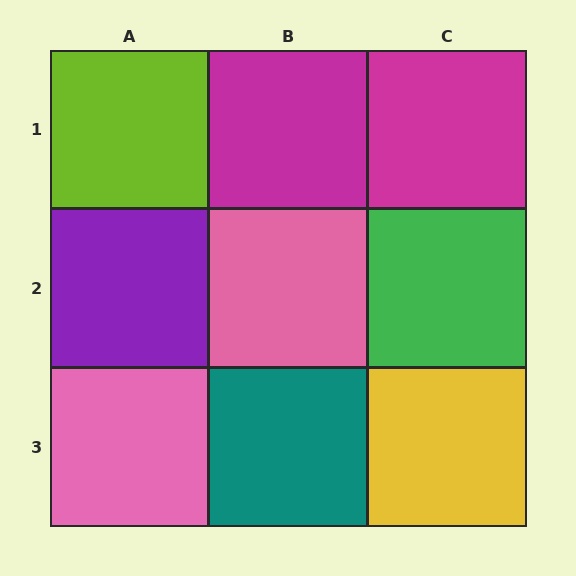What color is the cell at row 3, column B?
Teal.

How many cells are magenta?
2 cells are magenta.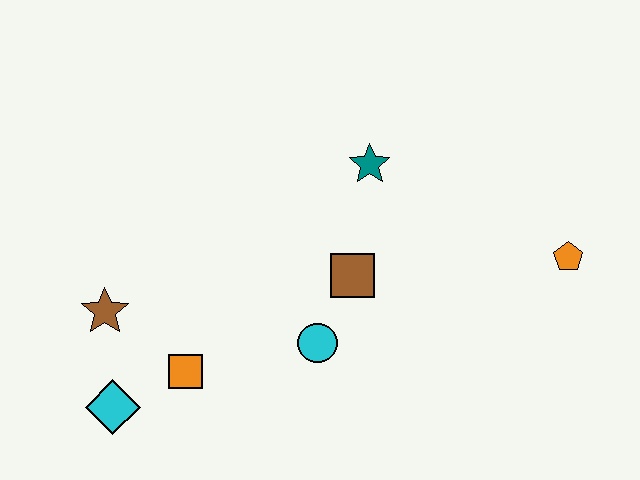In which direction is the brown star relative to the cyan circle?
The brown star is to the left of the cyan circle.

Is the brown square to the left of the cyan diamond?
No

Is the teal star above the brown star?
Yes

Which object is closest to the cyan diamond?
The orange square is closest to the cyan diamond.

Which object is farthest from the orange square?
The orange pentagon is farthest from the orange square.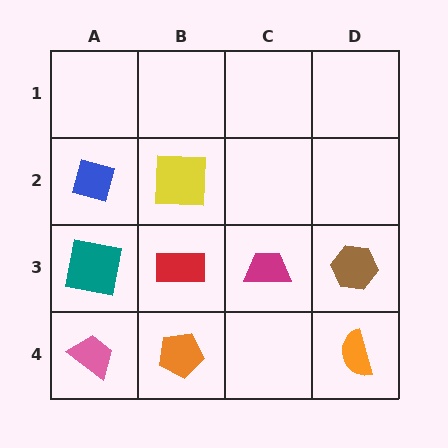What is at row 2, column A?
A blue diamond.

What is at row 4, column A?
A pink trapezoid.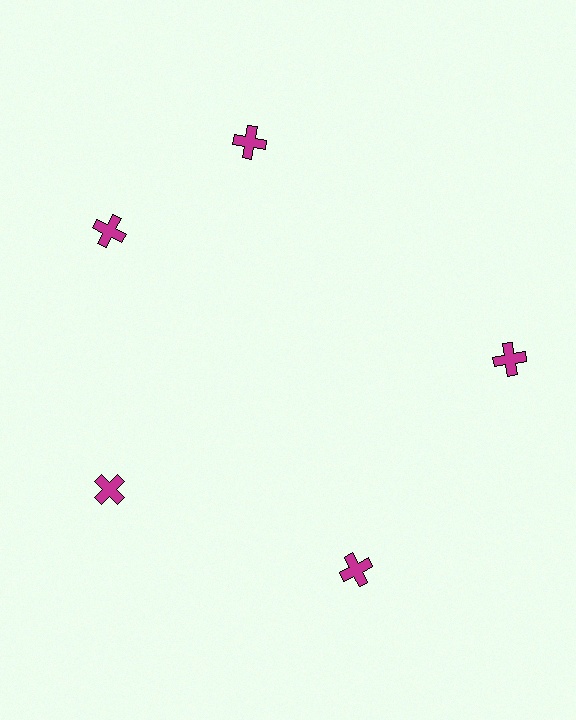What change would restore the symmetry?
The symmetry would be restored by rotating it back into even spacing with its neighbors so that all 5 crosses sit at equal angles and equal distance from the center.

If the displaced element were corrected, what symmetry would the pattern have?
It would have 5-fold rotational symmetry — the pattern would map onto itself every 72 degrees.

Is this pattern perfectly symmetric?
No. The 5 magenta crosses are arranged in a ring, but one element near the 1 o'clock position is rotated out of alignment along the ring, breaking the 5-fold rotational symmetry.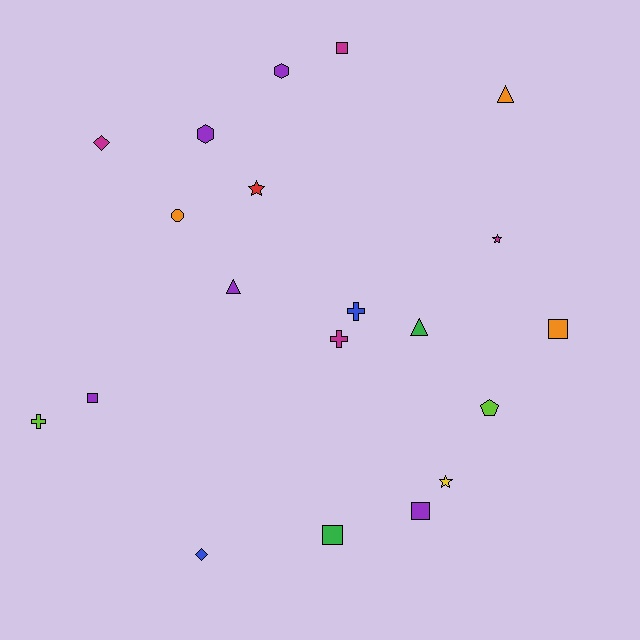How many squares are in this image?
There are 5 squares.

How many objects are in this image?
There are 20 objects.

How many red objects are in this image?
There is 1 red object.